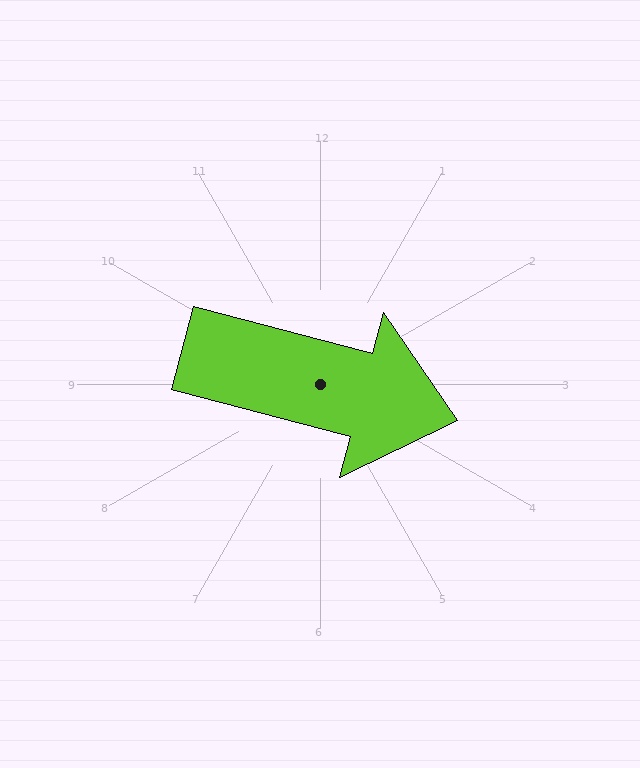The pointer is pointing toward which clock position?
Roughly 3 o'clock.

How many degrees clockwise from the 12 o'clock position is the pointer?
Approximately 105 degrees.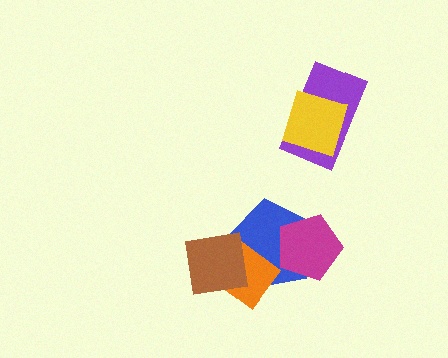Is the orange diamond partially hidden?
Yes, it is partially covered by another shape.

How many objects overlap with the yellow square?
1 object overlaps with the yellow square.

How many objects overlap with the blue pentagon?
3 objects overlap with the blue pentagon.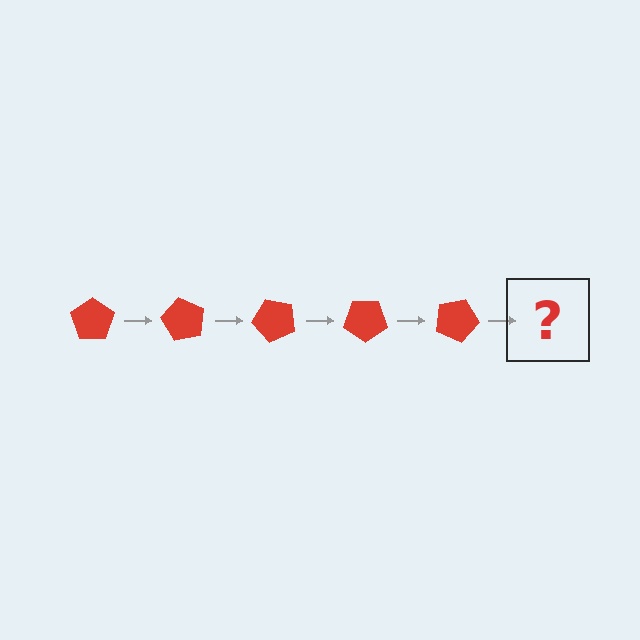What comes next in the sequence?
The next element should be a red pentagon rotated 300 degrees.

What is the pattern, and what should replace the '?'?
The pattern is that the pentagon rotates 60 degrees each step. The '?' should be a red pentagon rotated 300 degrees.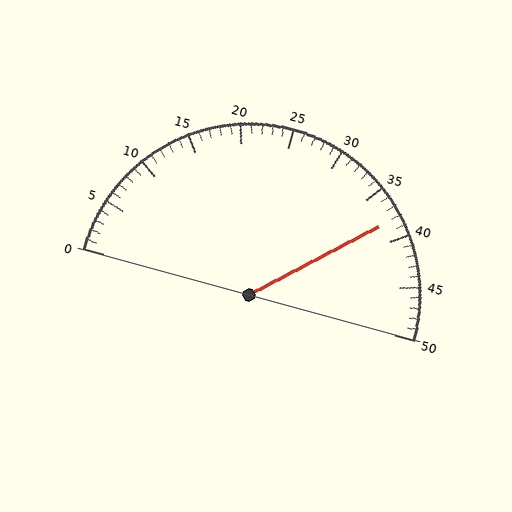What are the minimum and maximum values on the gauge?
The gauge ranges from 0 to 50.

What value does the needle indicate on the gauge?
The needle indicates approximately 38.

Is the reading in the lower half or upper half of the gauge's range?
The reading is in the upper half of the range (0 to 50).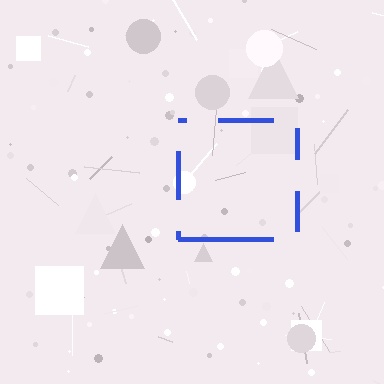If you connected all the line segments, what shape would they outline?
They would outline a square.